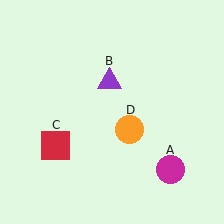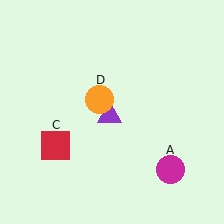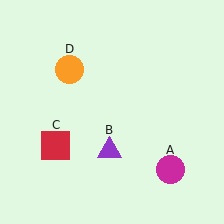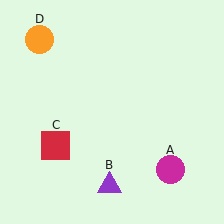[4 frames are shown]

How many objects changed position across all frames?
2 objects changed position: purple triangle (object B), orange circle (object D).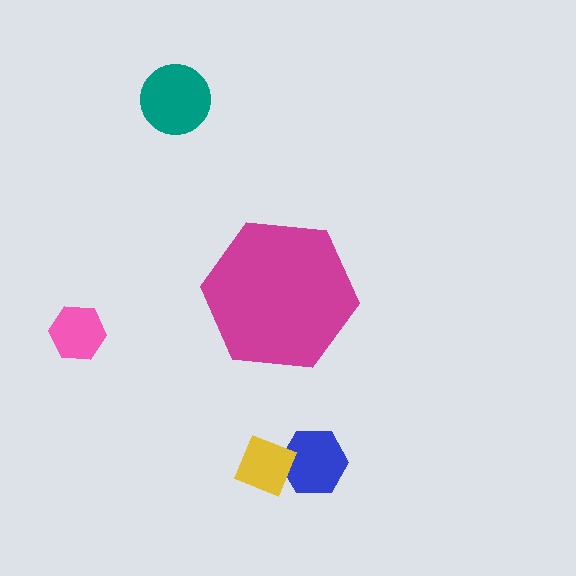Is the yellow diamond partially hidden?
No, the yellow diamond is fully visible.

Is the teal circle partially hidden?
No, the teal circle is fully visible.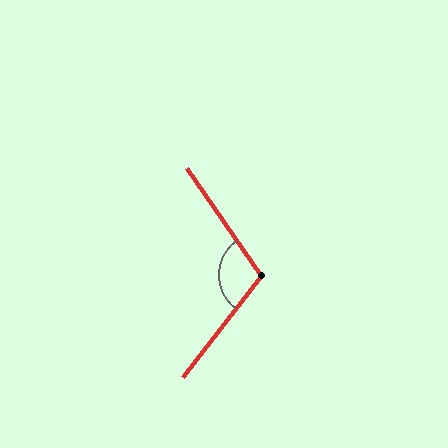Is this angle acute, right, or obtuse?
It is obtuse.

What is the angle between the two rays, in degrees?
Approximately 108 degrees.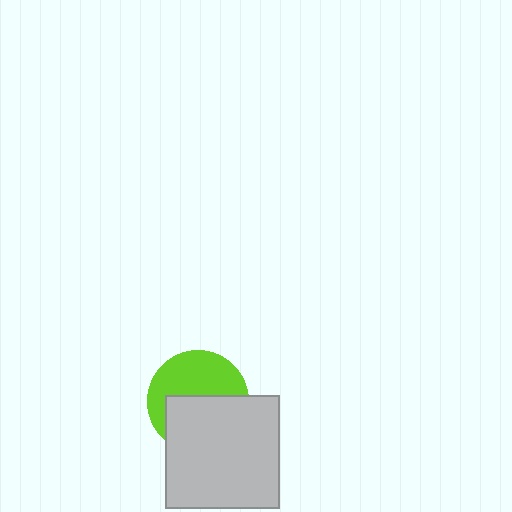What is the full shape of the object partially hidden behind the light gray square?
The partially hidden object is a lime circle.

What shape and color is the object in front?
The object in front is a light gray square.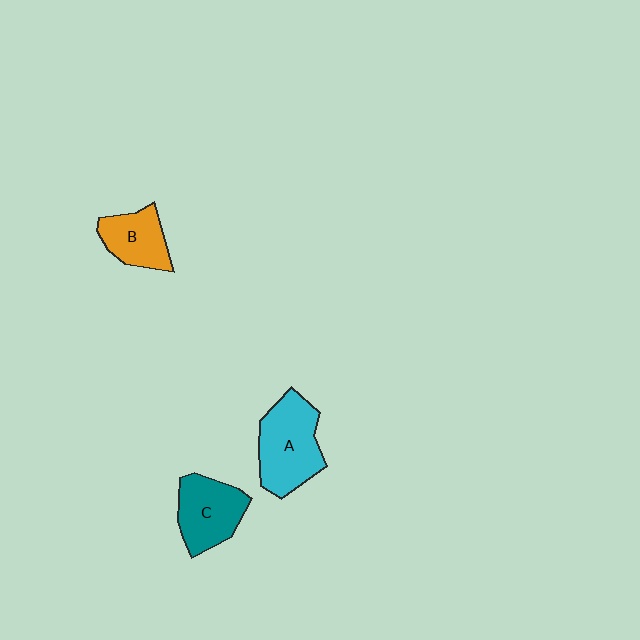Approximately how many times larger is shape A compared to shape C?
Approximately 1.2 times.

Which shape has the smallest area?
Shape B (orange).